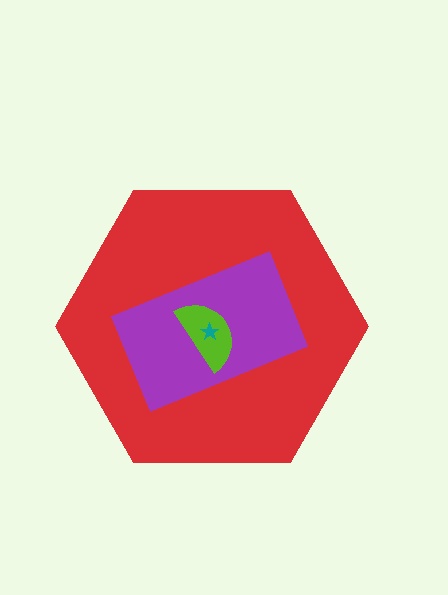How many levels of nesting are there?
4.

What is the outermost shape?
The red hexagon.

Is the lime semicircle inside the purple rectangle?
Yes.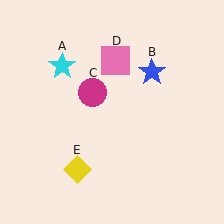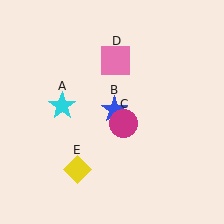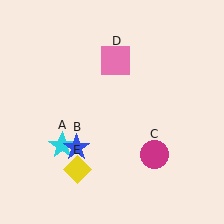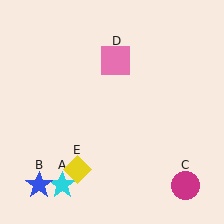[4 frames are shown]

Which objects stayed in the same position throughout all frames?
Pink square (object D) and yellow diamond (object E) remained stationary.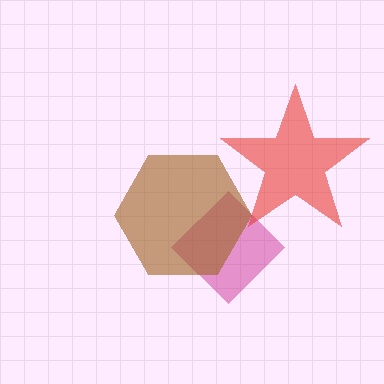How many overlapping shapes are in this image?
There are 3 overlapping shapes in the image.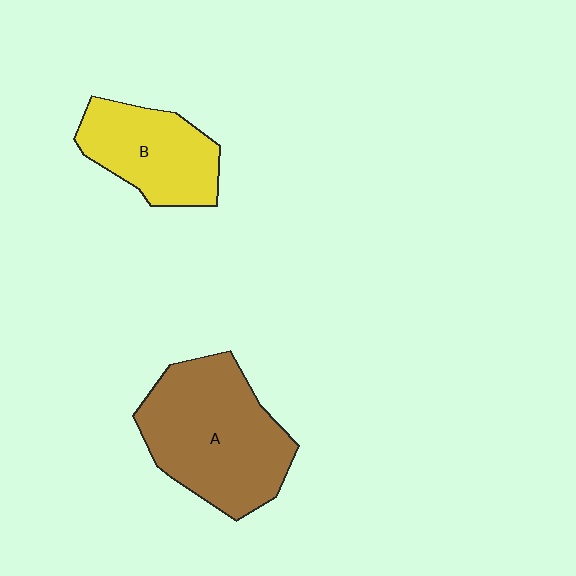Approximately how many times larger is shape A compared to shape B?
Approximately 1.6 times.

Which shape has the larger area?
Shape A (brown).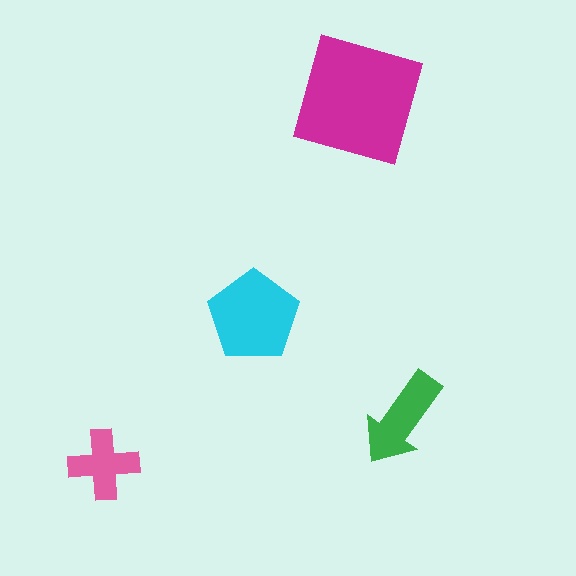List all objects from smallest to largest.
The pink cross, the green arrow, the cyan pentagon, the magenta square.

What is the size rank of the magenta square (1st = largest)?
1st.